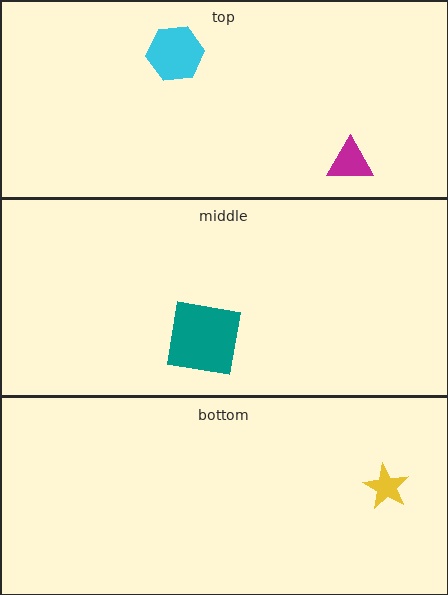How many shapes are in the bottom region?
1.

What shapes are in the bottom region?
The yellow star.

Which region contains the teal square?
The middle region.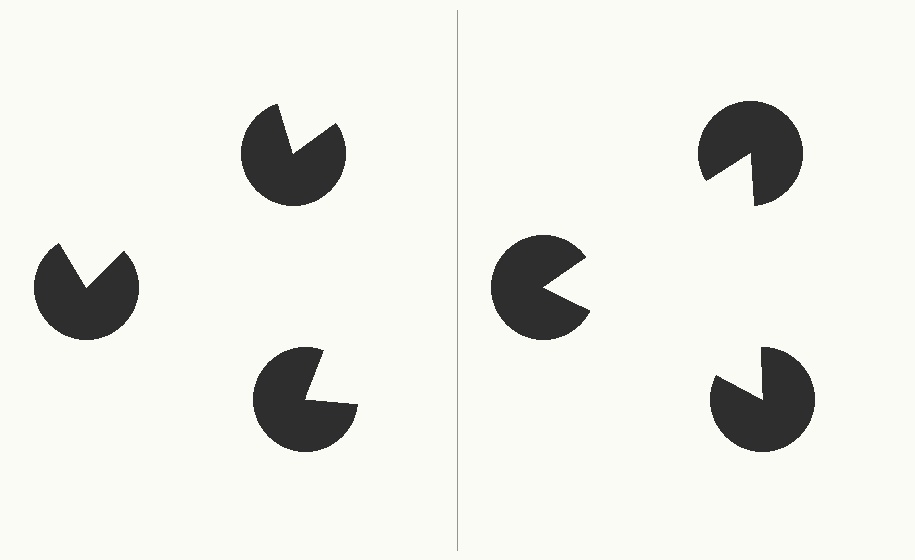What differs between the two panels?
The pac-man discs are positioned identically on both sides; only the wedge orientations differ. On the right they align to a triangle; on the left they are misaligned.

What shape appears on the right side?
An illusory triangle.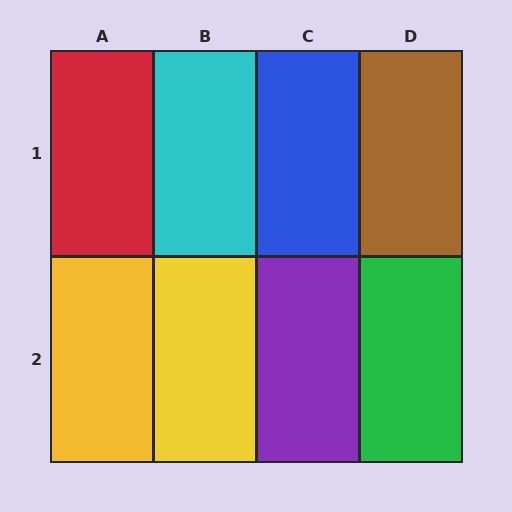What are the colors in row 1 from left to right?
Red, cyan, blue, brown.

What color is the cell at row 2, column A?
Yellow.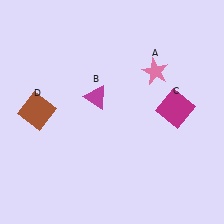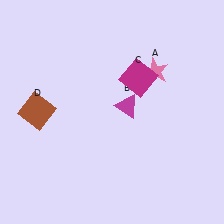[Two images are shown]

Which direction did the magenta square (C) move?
The magenta square (C) moved left.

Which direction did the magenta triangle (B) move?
The magenta triangle (B) moved right.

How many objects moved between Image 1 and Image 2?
2 objects moved between the two images.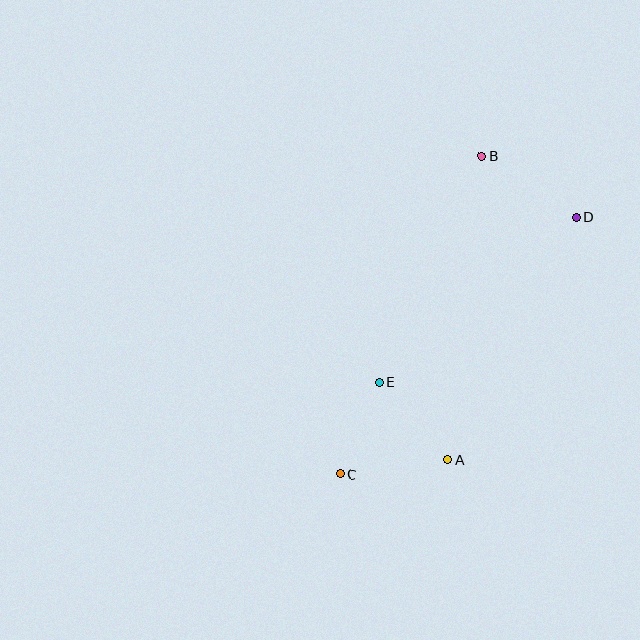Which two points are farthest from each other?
Points C and D are farthest from each other.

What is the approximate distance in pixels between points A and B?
The distance between A and B is approximately 306 pixels.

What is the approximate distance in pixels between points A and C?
The distance between A and C is approximately 109 pixels.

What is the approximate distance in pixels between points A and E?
The distance between A and E is approximately 103 pixels.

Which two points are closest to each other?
Points C and E are closest to each other.